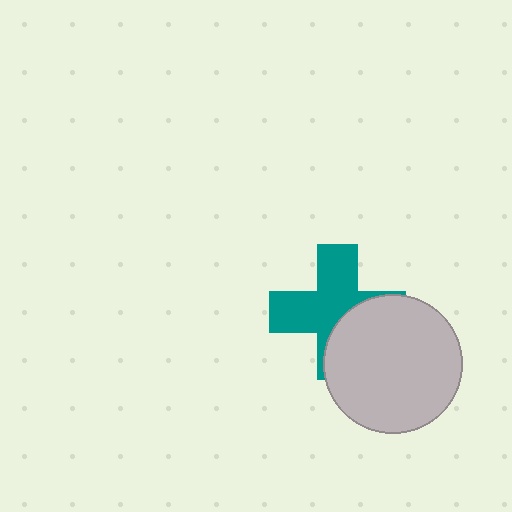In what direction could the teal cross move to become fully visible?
The teal cross could move toward the upper-left. That would shift it out from behind the light gray circle entirely.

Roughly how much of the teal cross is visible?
About half of it is visible (roughly 60%).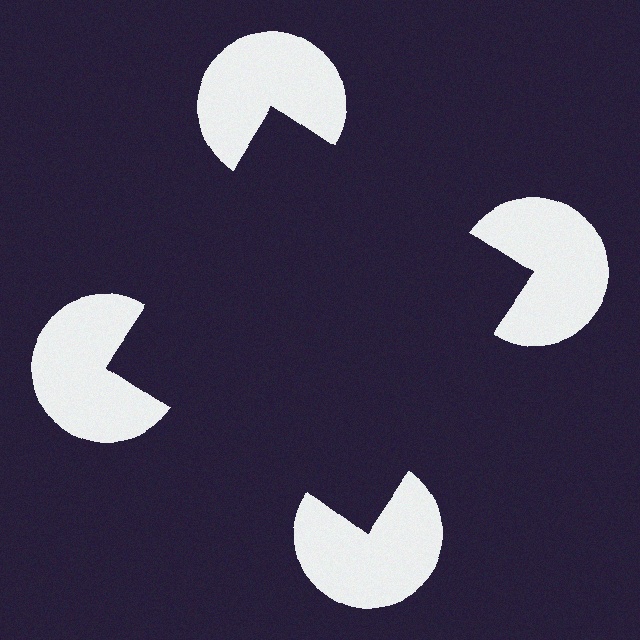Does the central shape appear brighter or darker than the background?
It typically appears slightly darker than the background, even though no actual brightness change is drawn.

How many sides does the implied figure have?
4 sides.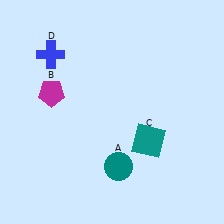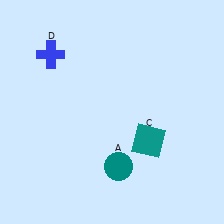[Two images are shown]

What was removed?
The magenta pentagon (B) was removed in Image 2.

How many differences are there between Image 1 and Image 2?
There is 1 difference between the two images.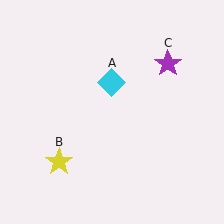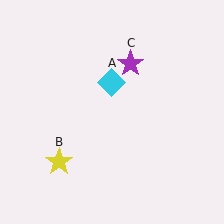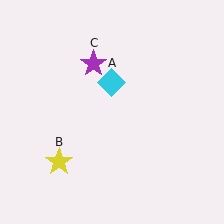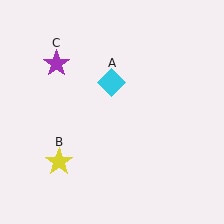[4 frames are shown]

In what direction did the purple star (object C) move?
The purple star (object C) moved left.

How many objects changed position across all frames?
1 object changed position: purple star (object C).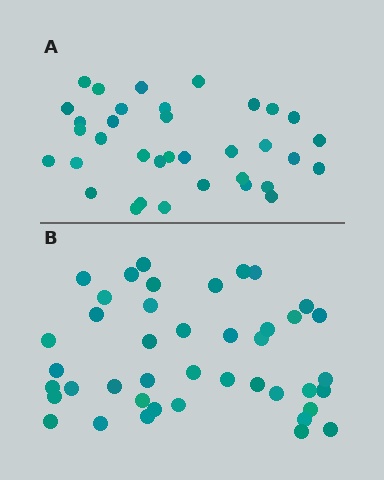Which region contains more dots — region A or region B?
Region B (the bottom region) has more dots.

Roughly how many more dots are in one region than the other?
Region B has roughly 8 or so more dots than region A.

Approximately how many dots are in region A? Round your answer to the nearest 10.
About 40 dots. (The exact count is 35, which rounds to 40.)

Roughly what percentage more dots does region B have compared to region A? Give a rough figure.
About 20% more.